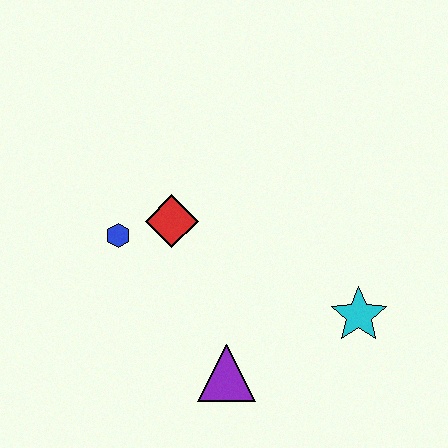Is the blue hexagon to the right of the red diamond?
No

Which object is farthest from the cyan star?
The blue hexagon is farthest from the cyan star.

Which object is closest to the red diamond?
The blue hexagon is closest to the red diamond.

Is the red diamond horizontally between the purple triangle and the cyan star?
No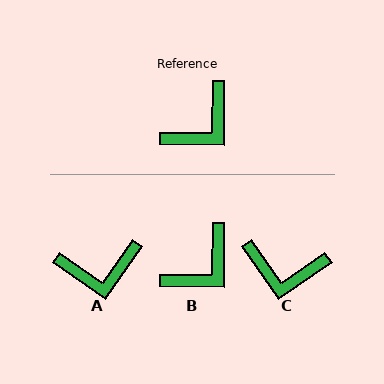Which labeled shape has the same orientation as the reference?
B.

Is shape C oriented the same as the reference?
No, it is off by about 55 degrees.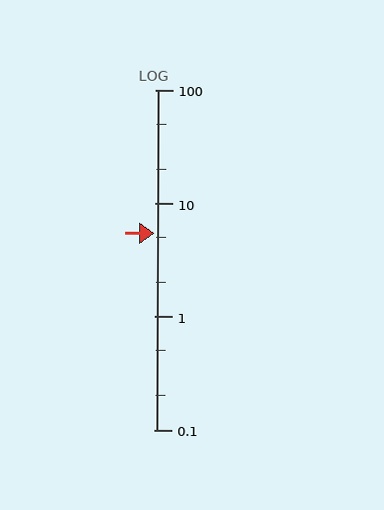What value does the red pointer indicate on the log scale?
The pointer indicates approximately 5.4.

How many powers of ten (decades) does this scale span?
The scale spans 3 decades, from 0.1 to 100.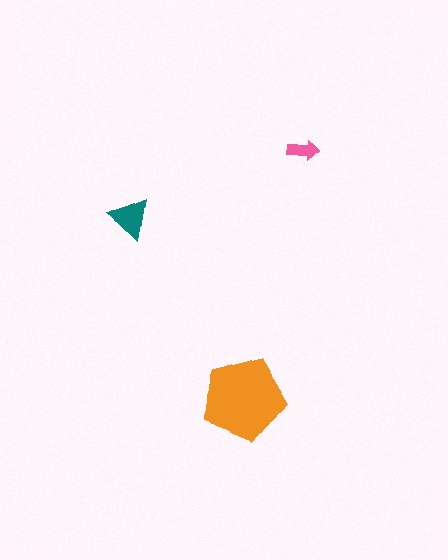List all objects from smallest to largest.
The pink arrow, the teal triangle, the orange pentagon.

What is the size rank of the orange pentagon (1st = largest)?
1st.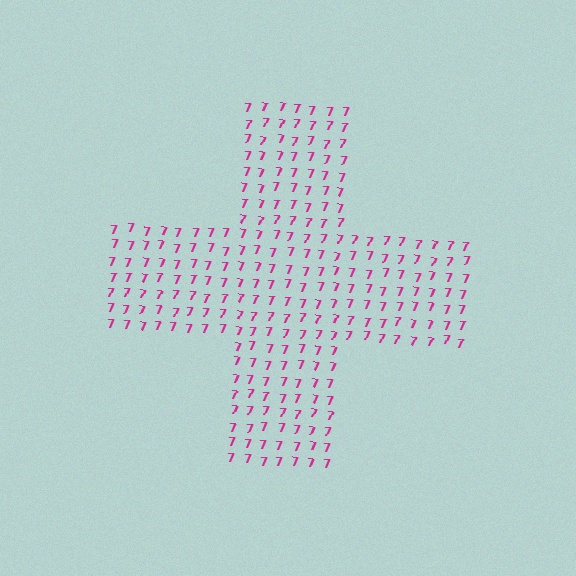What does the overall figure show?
The overall figure shows a cross.